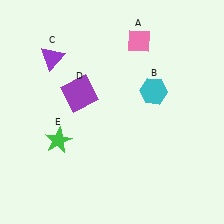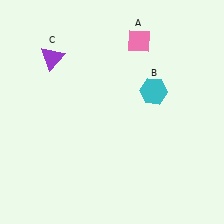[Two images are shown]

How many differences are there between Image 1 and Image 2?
There are 2 differences between the two images.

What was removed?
The purple square (D), the green star (E) were removed in Image 2.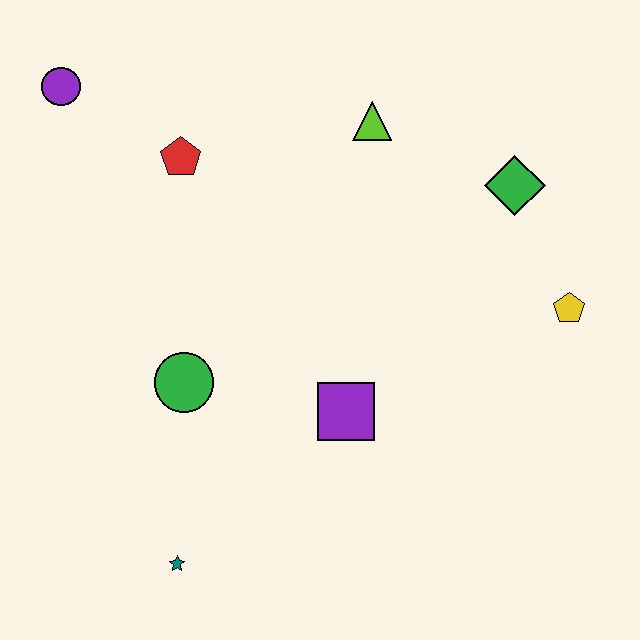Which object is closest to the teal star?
The green circle is closest to the teal star.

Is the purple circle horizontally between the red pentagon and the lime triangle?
No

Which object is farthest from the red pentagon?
The yellow pentagon is farthest from the red pentagon.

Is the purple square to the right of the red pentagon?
Yes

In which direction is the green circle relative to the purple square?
The green circle is to the left of the purple square.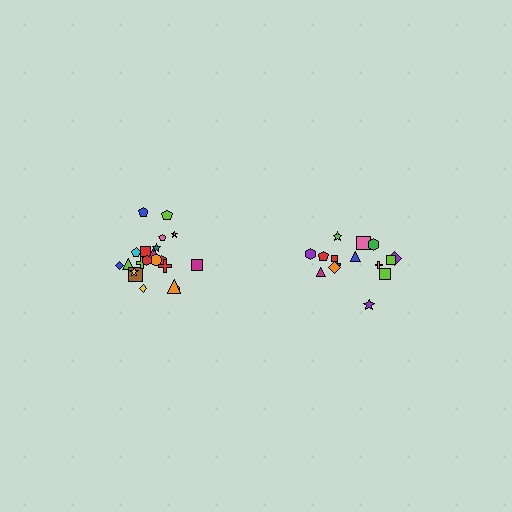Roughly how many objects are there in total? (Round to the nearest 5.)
Roughly 35 objects in total.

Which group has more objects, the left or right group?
The left group.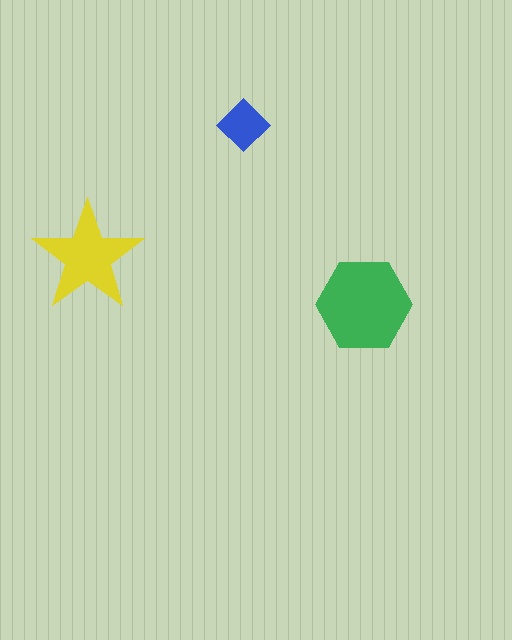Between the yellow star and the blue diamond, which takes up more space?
The yellow star.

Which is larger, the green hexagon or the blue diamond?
The green hexagon.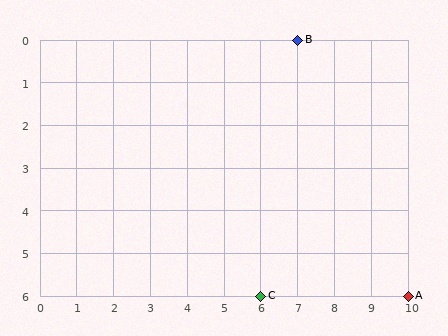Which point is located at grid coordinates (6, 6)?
Point C is at (6, 6).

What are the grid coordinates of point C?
Point C is at grid coordinates (6, 6).